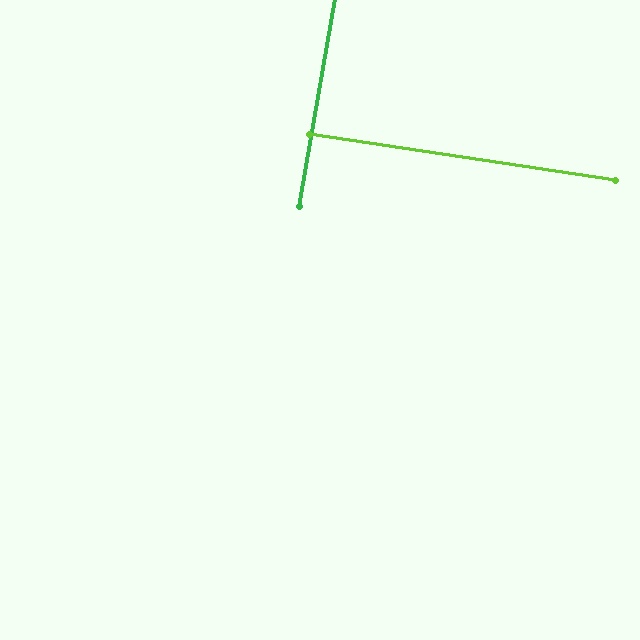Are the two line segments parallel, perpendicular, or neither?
Perpendicular — they meet at approximately 89°.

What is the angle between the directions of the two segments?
Approximately 89 degrees.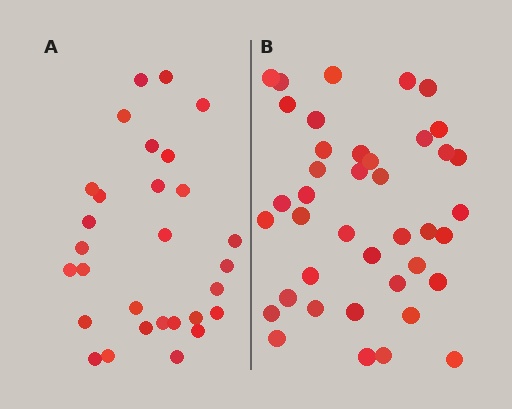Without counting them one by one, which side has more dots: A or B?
Region B (the right region) has more dots.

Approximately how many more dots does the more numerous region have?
Region B has roughly 12 or so more dots than region A.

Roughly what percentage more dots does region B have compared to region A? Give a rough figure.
About 40% more.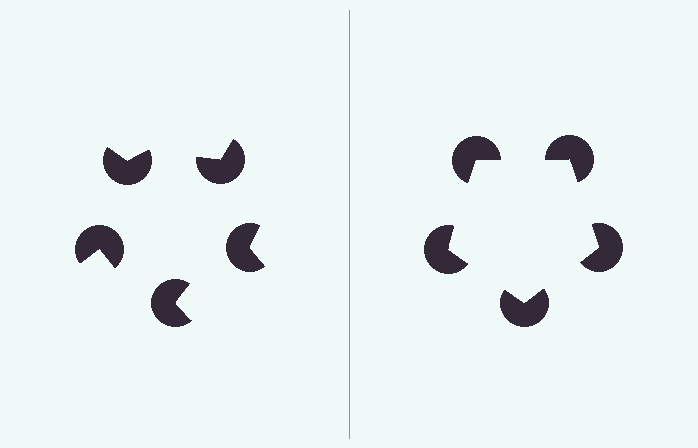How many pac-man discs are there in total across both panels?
10 — 5 on each side.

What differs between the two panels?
The pac-man discs are positioned identically on both sides; only the wedge orientations differ. On the right they align to a pentagon; on the left they are misaligned.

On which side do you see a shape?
An illusory pentagon appears on the right side. On the left side the wedge cuts are rotated, so no coherent shape forms.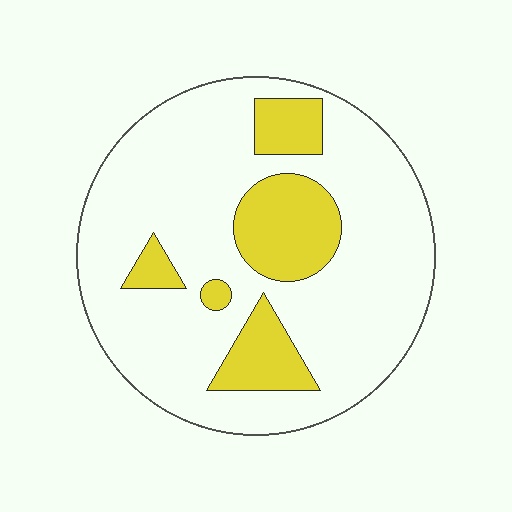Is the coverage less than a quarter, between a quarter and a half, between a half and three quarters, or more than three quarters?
Less than a quarter.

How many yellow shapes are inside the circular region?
5.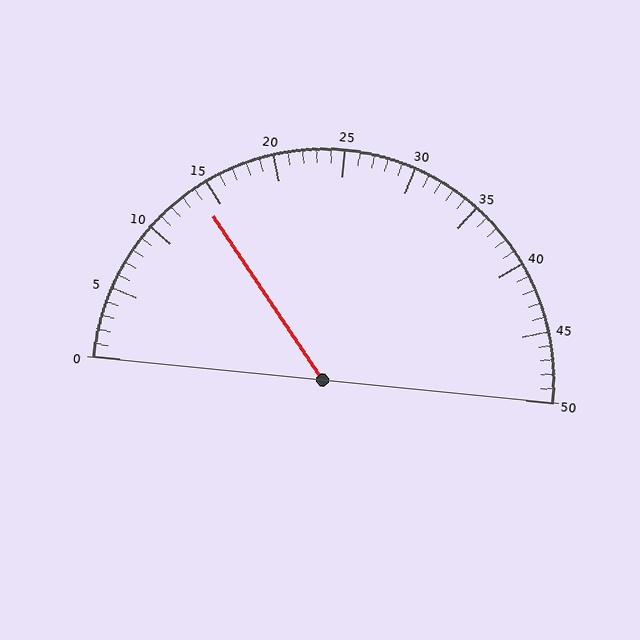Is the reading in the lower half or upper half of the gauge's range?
The reading is in the lower half of the range (0 to 50).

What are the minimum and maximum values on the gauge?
The gauge ranges from 0 to 50.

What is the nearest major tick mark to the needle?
The nearest major tick mark is 15.